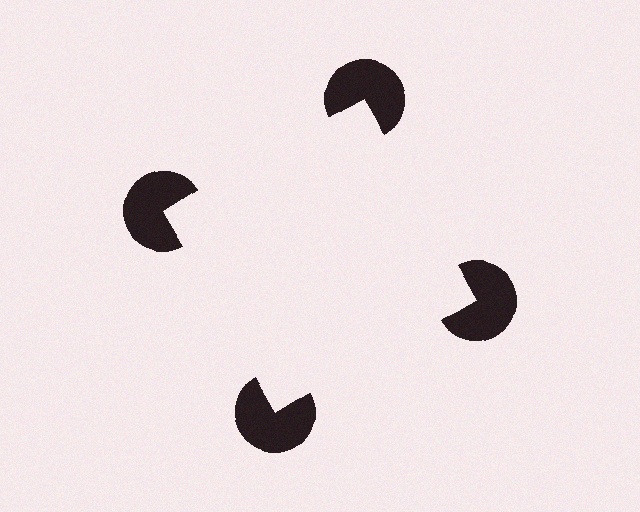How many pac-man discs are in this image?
There are 4 — one at each vertex of the illusory square.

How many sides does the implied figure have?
4 sides.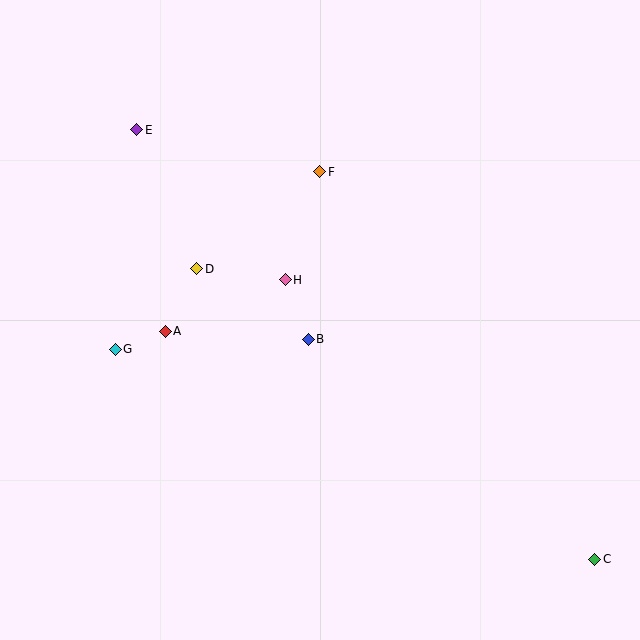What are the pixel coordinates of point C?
Point C is at (595, 559).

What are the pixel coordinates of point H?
Point H is at (285, 280).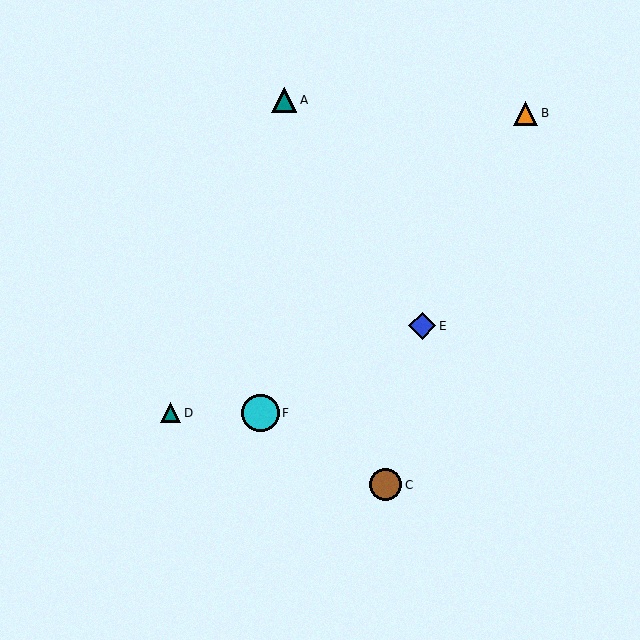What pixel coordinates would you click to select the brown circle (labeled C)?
Click at (385, 485) to select the brown circle C.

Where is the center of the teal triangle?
The center of the teal triangle is at (284, 100).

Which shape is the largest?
The cyan circle (labeled F) is the largest.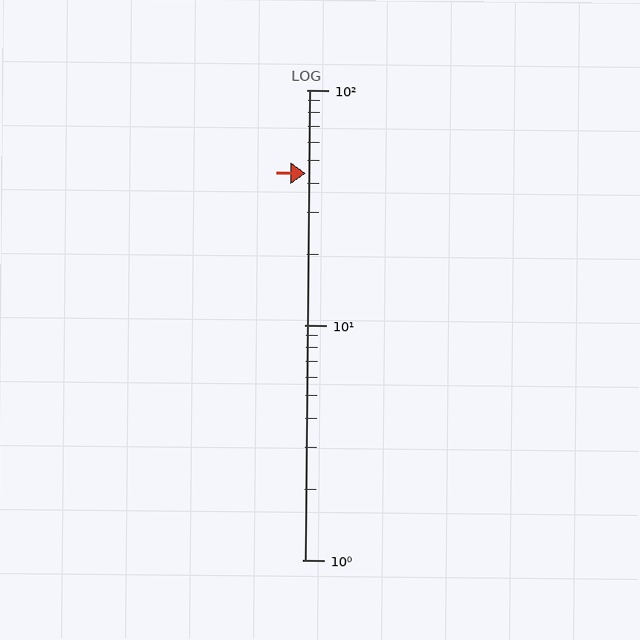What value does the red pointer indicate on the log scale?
The pointer indicates approximately 44.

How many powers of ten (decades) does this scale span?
The scale spans 2 decades, from 1 to 100.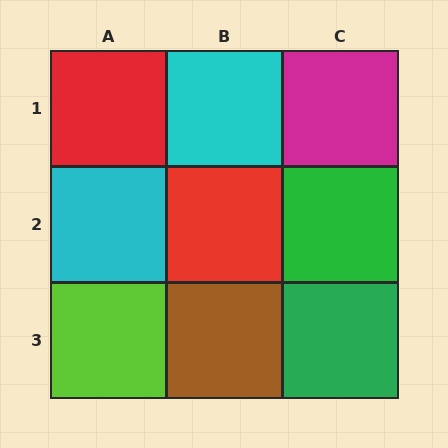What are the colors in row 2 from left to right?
Cyan, red, green.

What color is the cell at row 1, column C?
Magenta.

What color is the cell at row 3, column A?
Lime.